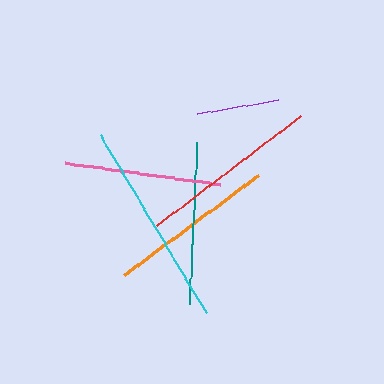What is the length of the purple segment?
The purple segment is approximately 82 pixels long.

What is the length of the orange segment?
The orange segment is approximately 168 pixels long.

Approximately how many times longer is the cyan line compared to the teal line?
The cyan line is approximately 1.3 times the length of the teal line.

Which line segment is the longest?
The cyan line is the longest at approximately 207 pixels.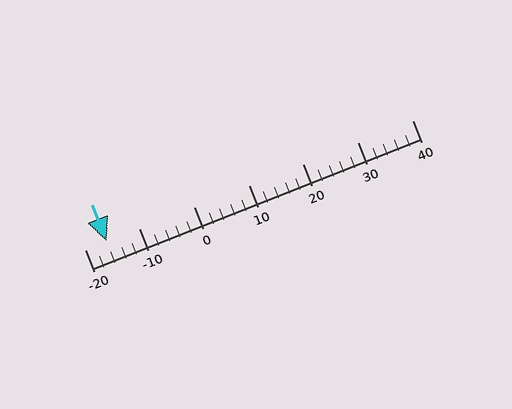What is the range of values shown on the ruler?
The ruler shows values from -20 to 40.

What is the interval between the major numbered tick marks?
The major tick marks are spaced 10 units apart.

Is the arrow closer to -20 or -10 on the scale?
The arrow is closer to -20.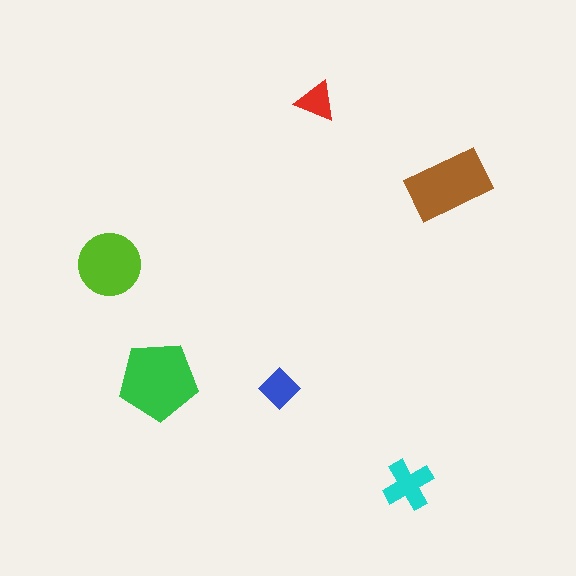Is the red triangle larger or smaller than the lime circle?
Smaller.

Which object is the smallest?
The red triangle.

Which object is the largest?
The green pentagon.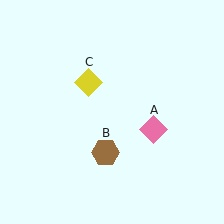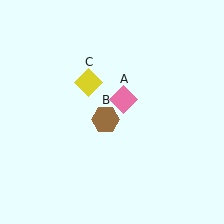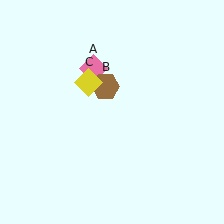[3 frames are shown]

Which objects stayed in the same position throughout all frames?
Yellow diamond (object C) remained stationary.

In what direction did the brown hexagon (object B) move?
The brown hexagon (object B) moved up.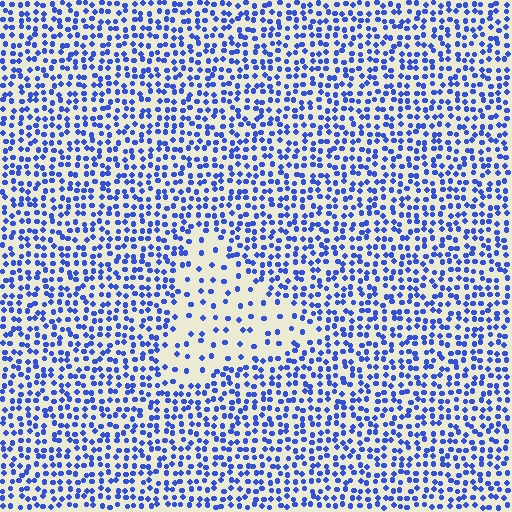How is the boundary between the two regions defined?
The boundary is defined by a change in element density (approximately 2.6x ratio). All elements are the same color, size, and shape.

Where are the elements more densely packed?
The elements are more densely packed outside the triangle boundary.